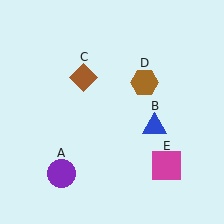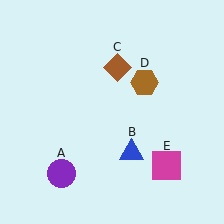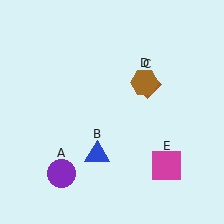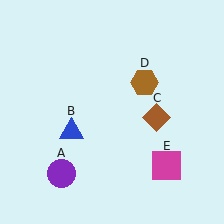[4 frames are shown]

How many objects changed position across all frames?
2 objects changed position: blue triangle (object B), brown diamond (object C).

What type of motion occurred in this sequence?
The blue triangle (object B), brown diamond (object C) rotated clockwise around the center of the scene.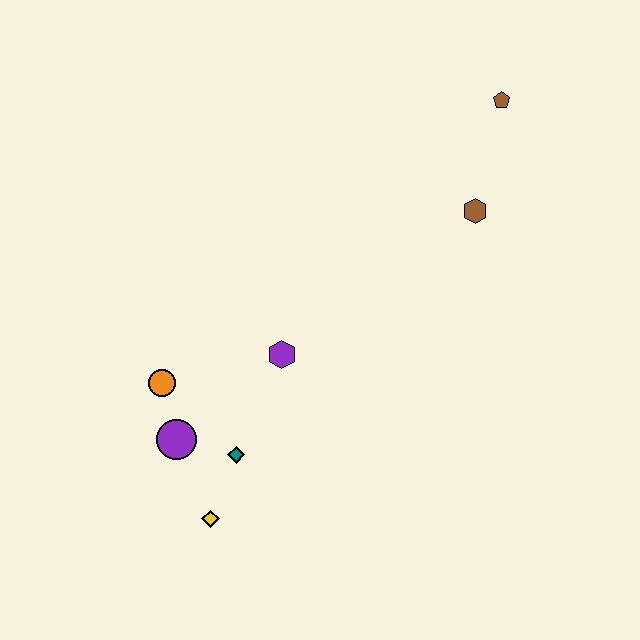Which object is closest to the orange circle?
The purple circle is closest to the orange circle.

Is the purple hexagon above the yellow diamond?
Yes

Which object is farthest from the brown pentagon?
The yellow diamond is farthest from the brown pentagon.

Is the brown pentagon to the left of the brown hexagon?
No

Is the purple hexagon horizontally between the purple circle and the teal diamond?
No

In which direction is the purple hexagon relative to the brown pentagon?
The purple hexagon is below the brown pentagon.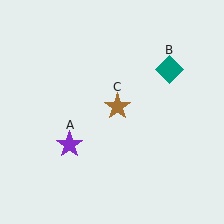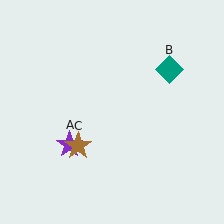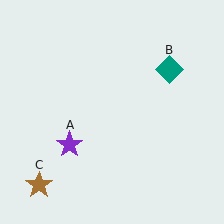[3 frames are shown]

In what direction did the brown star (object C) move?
The brown star (object C) moved down and to the left.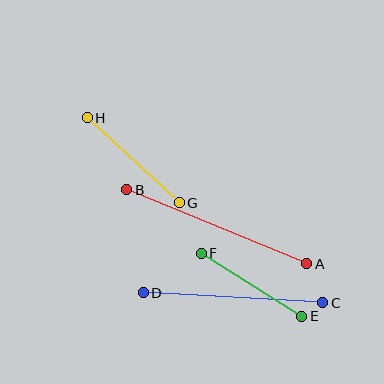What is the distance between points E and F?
The distance is approximately 119 pixels.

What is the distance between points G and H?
The distance is approximately 125 pixels.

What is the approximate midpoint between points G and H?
The midpoint is at approximately (133, 160) pixels.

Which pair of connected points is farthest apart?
Points A and B are farthest apart.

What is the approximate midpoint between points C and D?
The midpoint is at approximately (233, 298) pixels.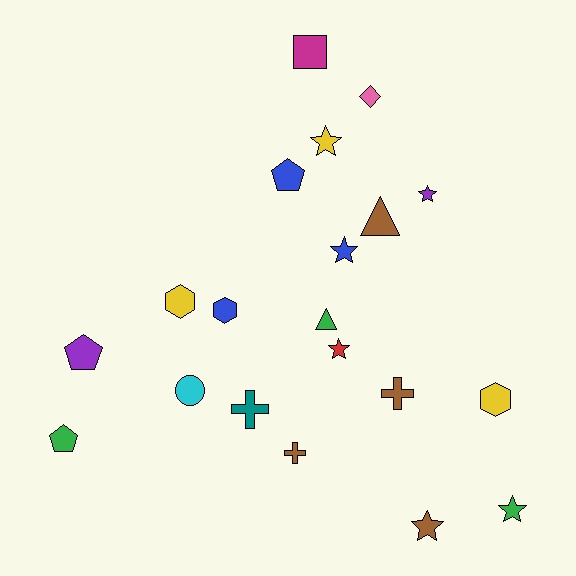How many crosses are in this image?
There are 3 crosses.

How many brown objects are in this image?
There are 4 brown objects.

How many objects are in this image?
There are 20 objects.